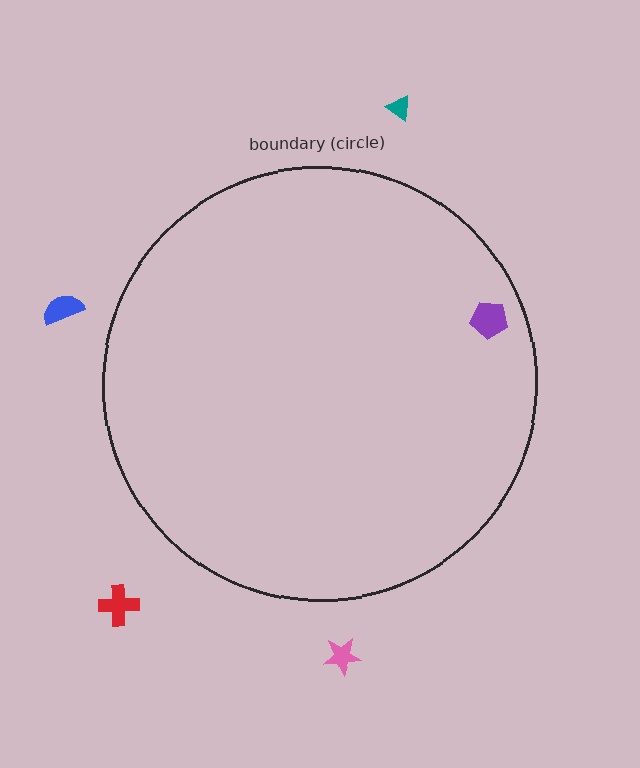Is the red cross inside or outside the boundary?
Outside.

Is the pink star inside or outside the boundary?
Outside.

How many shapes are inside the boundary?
1 inside, 4 outside.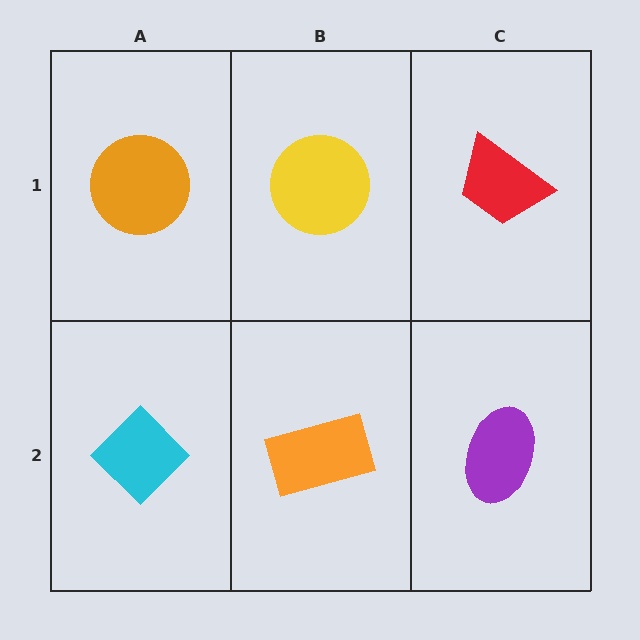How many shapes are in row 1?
3 shapes.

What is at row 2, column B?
An orange rectangle.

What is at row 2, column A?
A cyan diamond.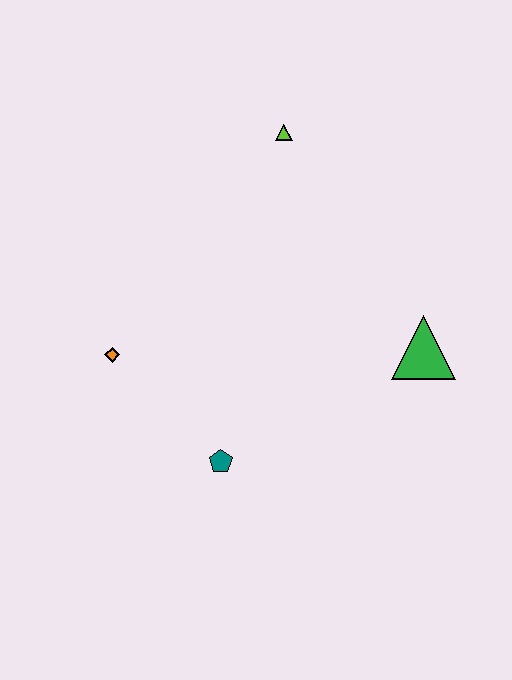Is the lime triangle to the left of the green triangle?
Yes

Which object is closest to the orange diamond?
The teal pentagon is closest to the orange diamond.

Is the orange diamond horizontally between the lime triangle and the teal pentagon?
No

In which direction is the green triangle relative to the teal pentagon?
The green triangle is to the right of the teal pentagon.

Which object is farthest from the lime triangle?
The teal pentagon is farthest from the lime triangle.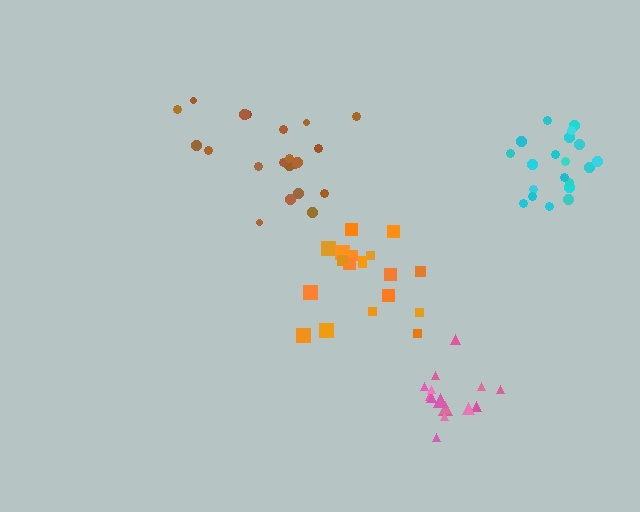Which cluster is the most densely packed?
Cyan.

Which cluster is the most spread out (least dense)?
Brown.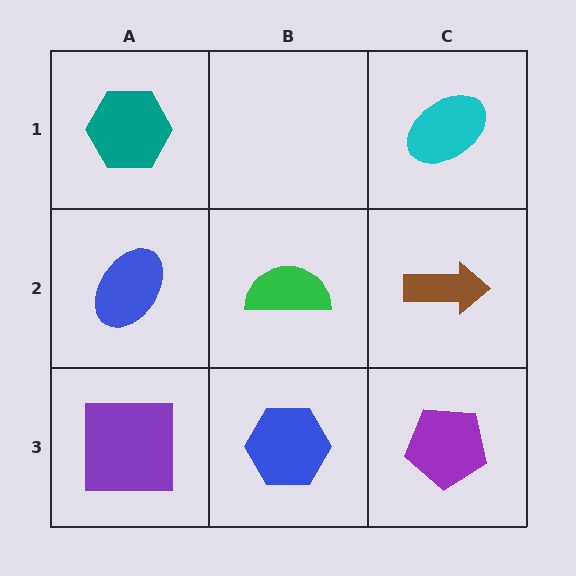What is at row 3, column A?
A purple square.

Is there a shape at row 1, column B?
No, that cell is empty.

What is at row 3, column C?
A purple pentagon.